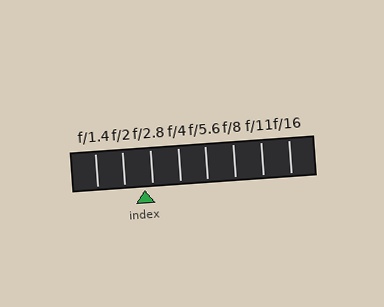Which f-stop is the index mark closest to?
The index mark is closest to f/2.8.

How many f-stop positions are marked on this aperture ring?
There are 8 f-stop positions marked.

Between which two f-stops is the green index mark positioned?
The index mark is between f/2 and f/2.8.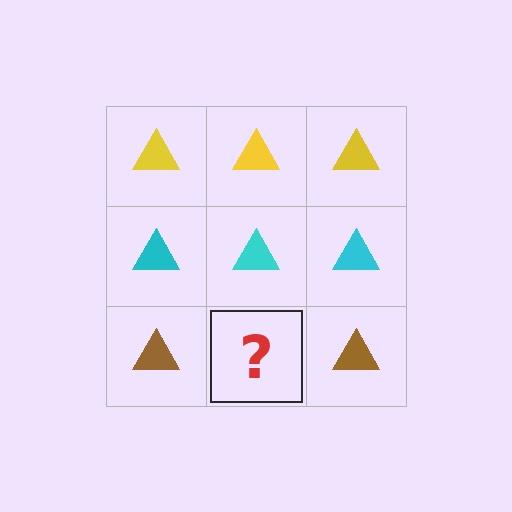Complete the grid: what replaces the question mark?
The question mark should be replaced with a brown triangle.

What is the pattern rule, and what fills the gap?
The rule is that each row has a consistent color. The gap should be filled with a brown triangle.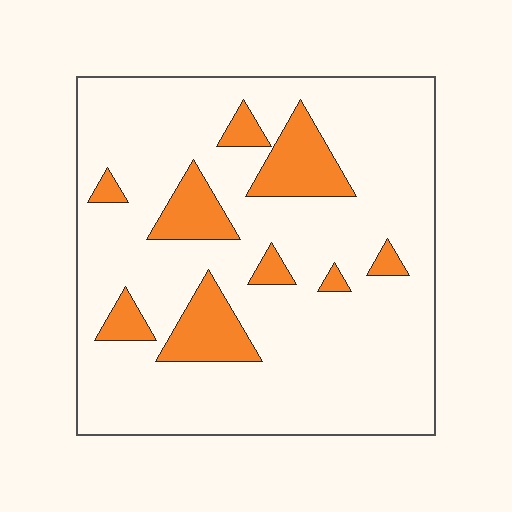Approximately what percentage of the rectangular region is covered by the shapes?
Approximately 15%.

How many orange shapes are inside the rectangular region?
9.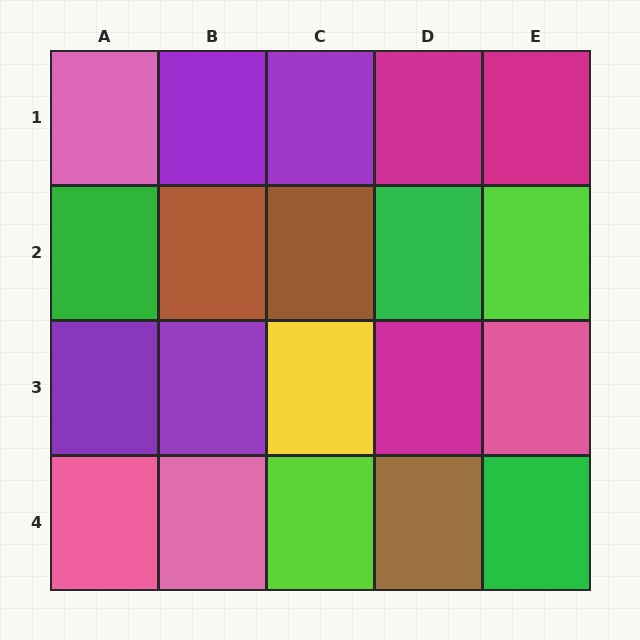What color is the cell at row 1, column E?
Magenta.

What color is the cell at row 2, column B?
Brown.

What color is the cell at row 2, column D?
Green.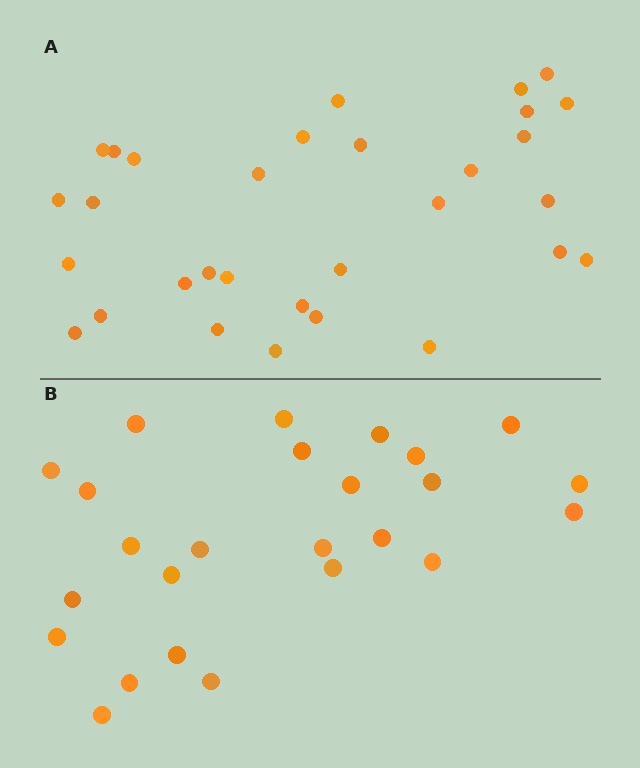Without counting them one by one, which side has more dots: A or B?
Region A (the top region) has more dots.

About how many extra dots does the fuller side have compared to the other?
Region A has about 6 more dots than region B.